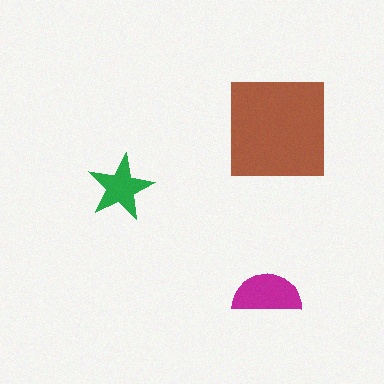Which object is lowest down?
The magenta semicircle is bottommost.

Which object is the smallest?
The green star.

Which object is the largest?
The brown square.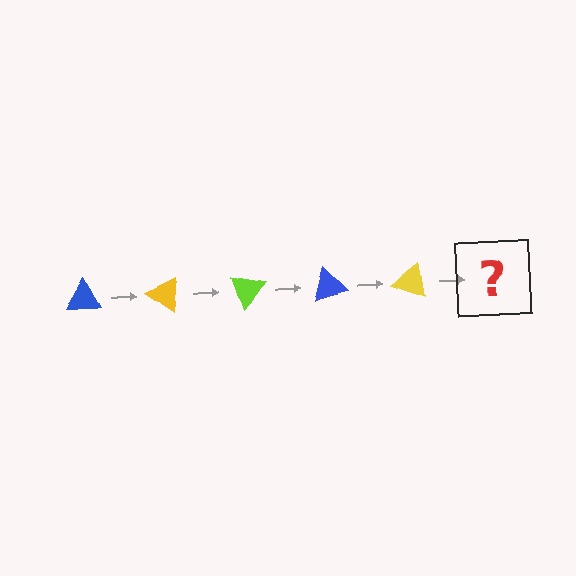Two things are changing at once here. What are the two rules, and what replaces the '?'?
The two rules are that it rotates 35 degrees each step and the color cycles through blue, yellow, and lime. The '?' should be a lime triangle, rotated 175 degrees from the start.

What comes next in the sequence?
The next element should be a lime triangle, rotated 175 degrees from the start.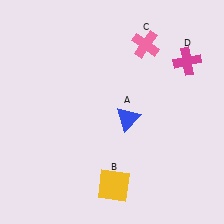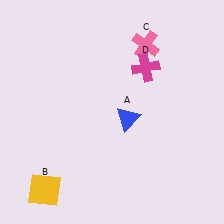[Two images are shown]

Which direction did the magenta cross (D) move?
The magenta cross (D) moved left.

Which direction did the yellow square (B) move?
The yellow square (B) moved left.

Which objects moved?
The objects that moved are: the yellow square (B), the magenta cross (D).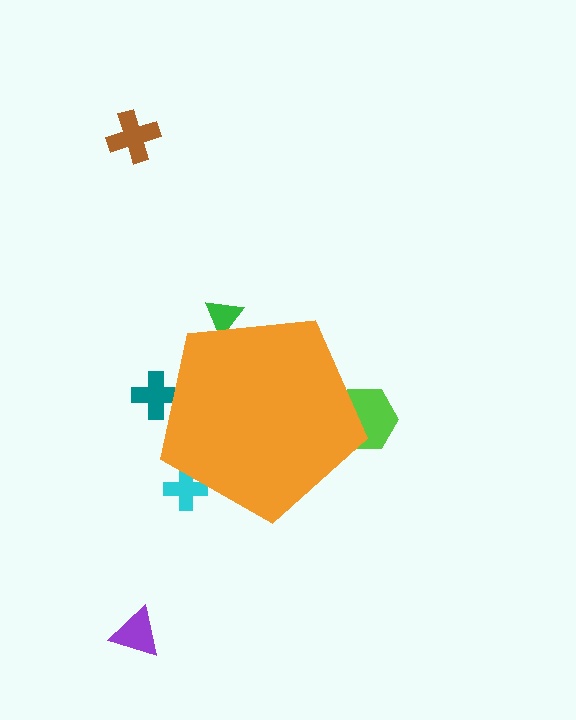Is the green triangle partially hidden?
Yes, the green triangle is partially hidden behind the orange pentagon.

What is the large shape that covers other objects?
An orange pentagon.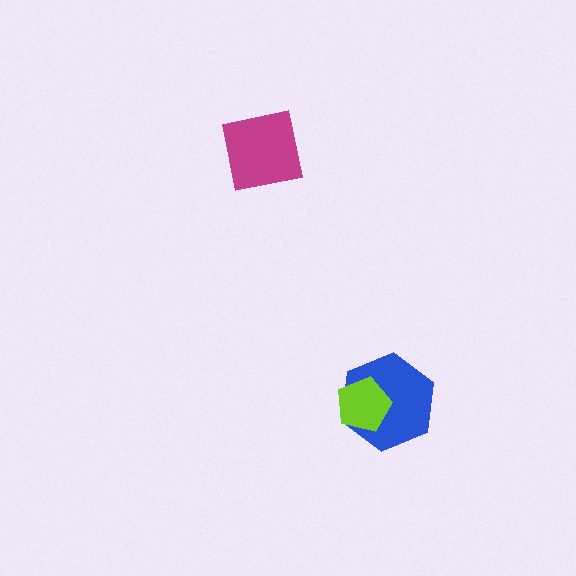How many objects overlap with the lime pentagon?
1 object overlaps with the lime pentagon.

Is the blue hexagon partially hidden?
Yes, it is partially covered by another shape.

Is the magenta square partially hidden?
No, no other shape covers it.